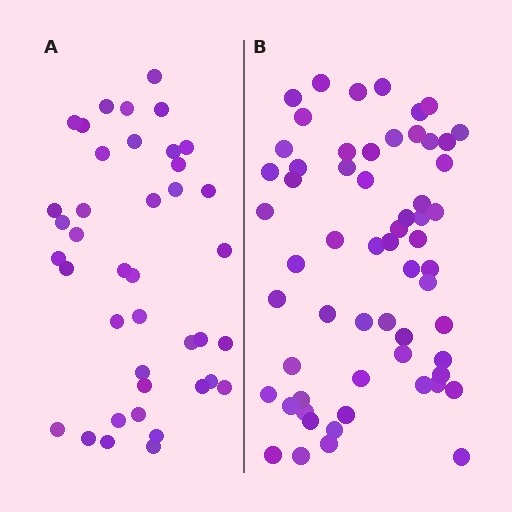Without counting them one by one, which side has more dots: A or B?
Region B (the right region) has more dots.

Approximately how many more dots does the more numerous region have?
Region B has approximately 20 more dots than region A.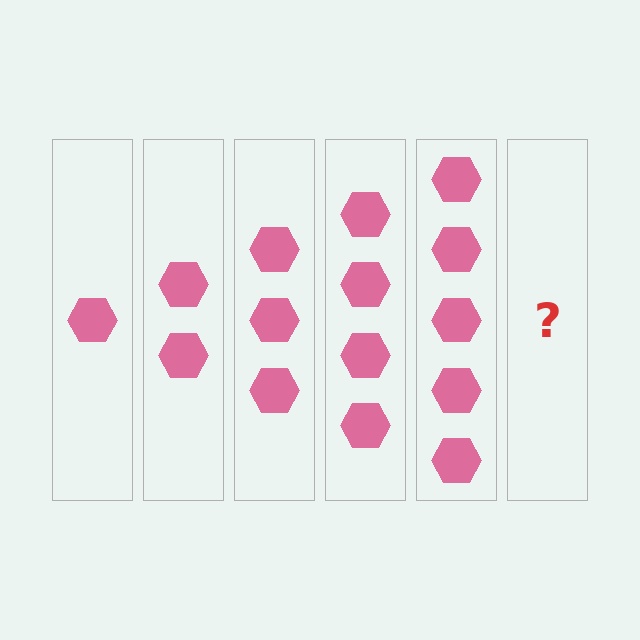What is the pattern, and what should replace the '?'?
The pattern is that each step adds one more hexagon. The '?' should be 6 hexagons.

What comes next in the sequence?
The next element should be 6 hexagons.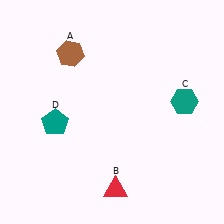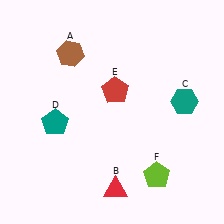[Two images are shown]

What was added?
A red pentagon (E), a lime pentagon (F) were added in Image 2.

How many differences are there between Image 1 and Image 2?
There are 2 differences between the two images.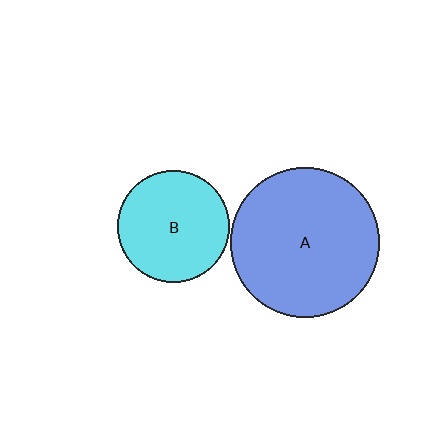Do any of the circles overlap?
No, none of the circles overlap.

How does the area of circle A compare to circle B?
Approximately 1.8 times.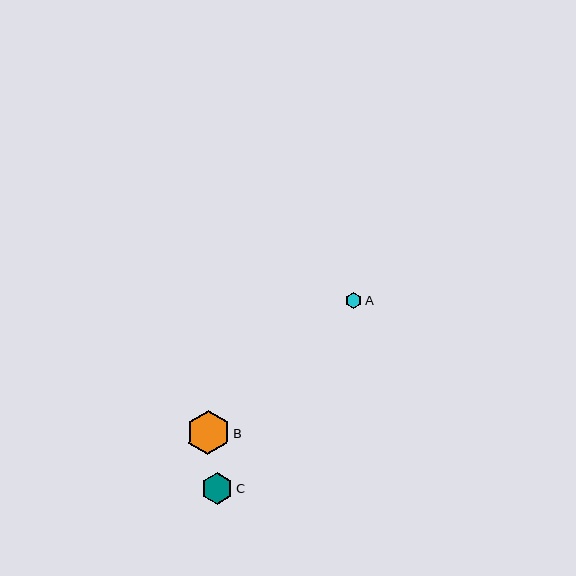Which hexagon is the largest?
Hexagon B is the largest with a size of approximately 44 pixels.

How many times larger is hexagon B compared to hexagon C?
Hexagon B is approximately 1.4 times the size of hexagon C.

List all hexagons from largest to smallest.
From largest to smallest: B, C, A.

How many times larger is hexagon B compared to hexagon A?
Hexagon B is approximately 2.7 times the size of hexagon A.